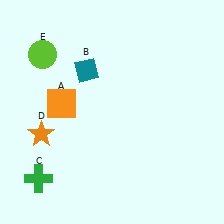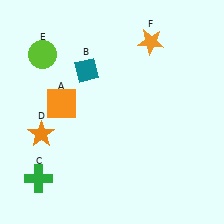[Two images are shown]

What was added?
An orange star (F) was added in Image 2.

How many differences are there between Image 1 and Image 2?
There is 1 difference between the two images.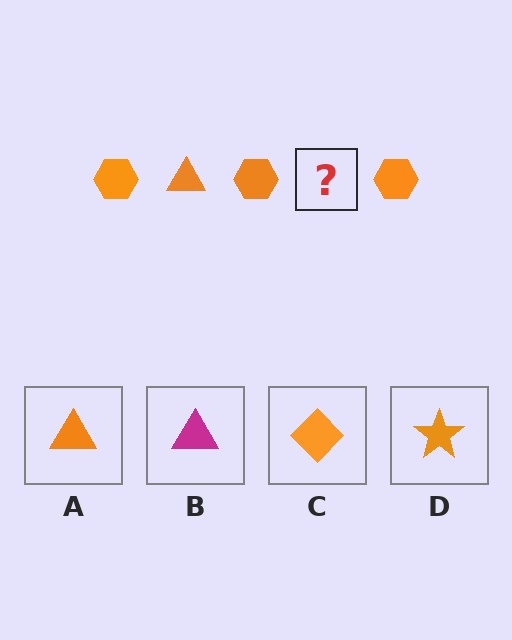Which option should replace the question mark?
Option A.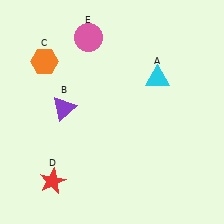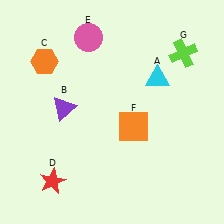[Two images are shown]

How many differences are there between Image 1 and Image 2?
There are 2 differences between the two images.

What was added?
An orange square (F), a lime cross (G) were added in Image 2.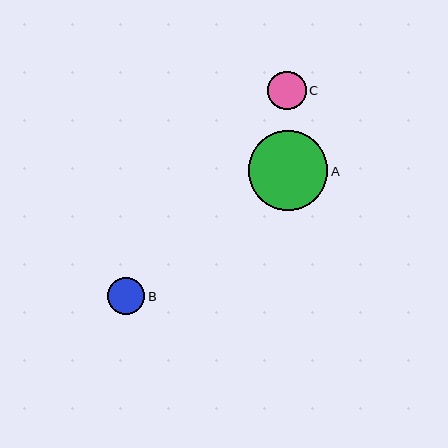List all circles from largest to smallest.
From largest to smallest: A, C, B.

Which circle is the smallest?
Circle B is the smallest with a size of approximately 37 pixels.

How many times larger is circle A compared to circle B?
Circle A is approximately 2.1 times the size of circle B.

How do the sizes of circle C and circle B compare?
Circle C and circle B are approximately the same size.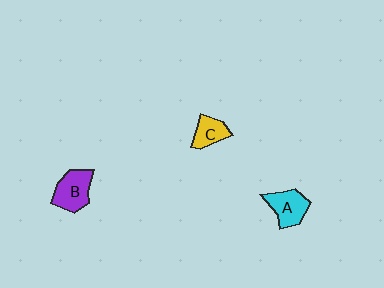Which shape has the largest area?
Shape B (purple).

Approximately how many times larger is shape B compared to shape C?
Approximately 1.5 times.